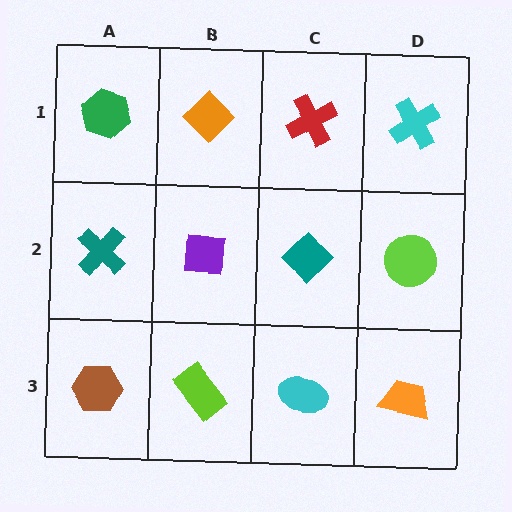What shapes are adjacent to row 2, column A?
A green hexagon (row 1, column A), a brown hexagon (row 3, column A), a purple square (row 2, column B).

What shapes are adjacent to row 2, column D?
A cyan cross (row 1, column D), an orange trapezoid (row 3, column D), a teal diamond (row 2, column C).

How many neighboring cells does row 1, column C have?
3.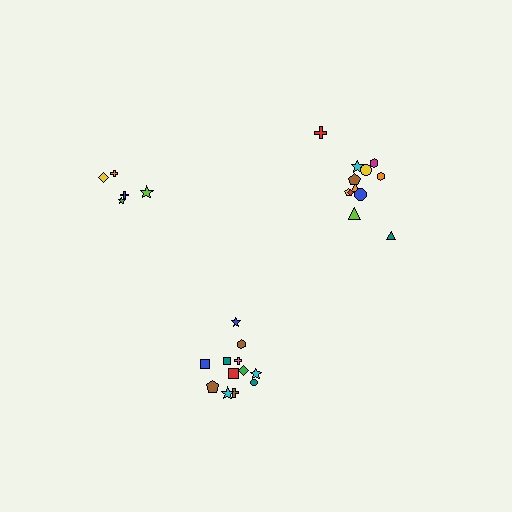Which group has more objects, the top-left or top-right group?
The top-right group.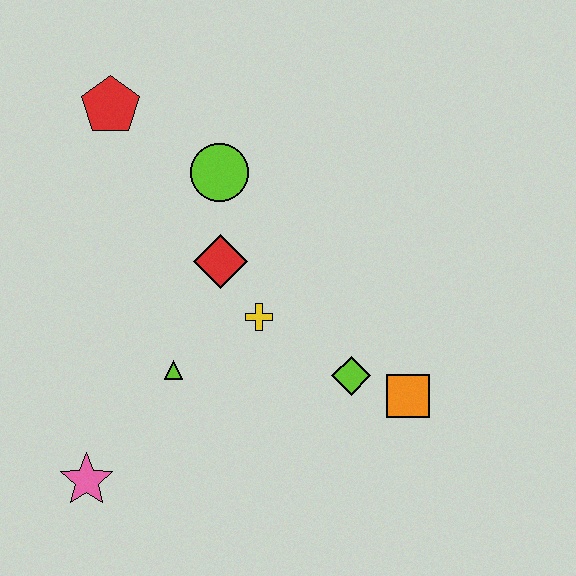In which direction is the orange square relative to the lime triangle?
The orange square is to the right of the lime triangle.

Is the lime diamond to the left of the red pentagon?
No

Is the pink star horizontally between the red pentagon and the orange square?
No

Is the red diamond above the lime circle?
No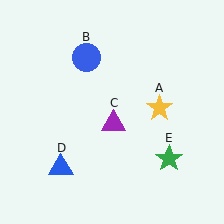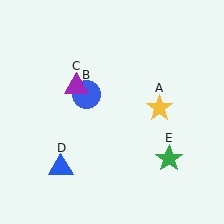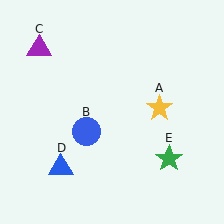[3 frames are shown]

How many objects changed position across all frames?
2 objects changed position: blue circle (object B), purple triangle (object C).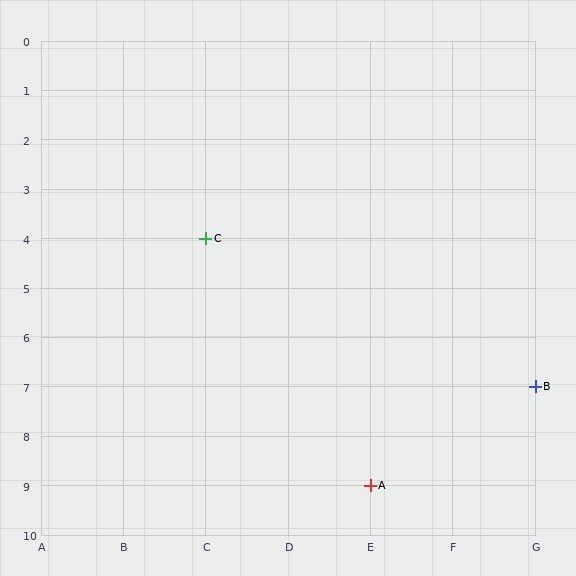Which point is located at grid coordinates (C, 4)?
Point C is at (C, 4).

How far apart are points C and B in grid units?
Points C and B are 4 columns and 3 rows apart (about 5.0 grid units diagonally).